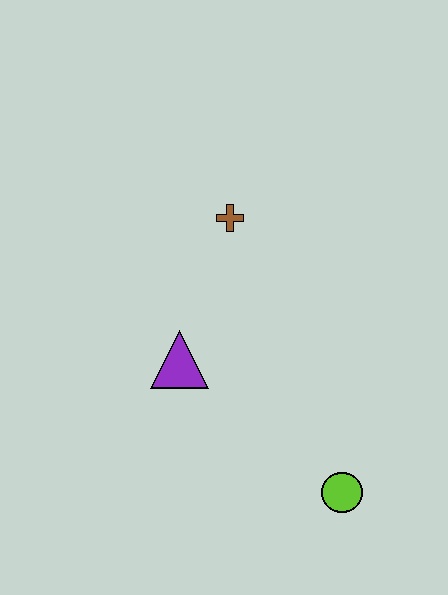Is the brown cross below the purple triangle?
No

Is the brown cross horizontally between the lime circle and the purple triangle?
Yes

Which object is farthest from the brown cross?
The lime circle is farthest from the brown cross.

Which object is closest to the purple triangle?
The brown cross is closest to the purple triangle.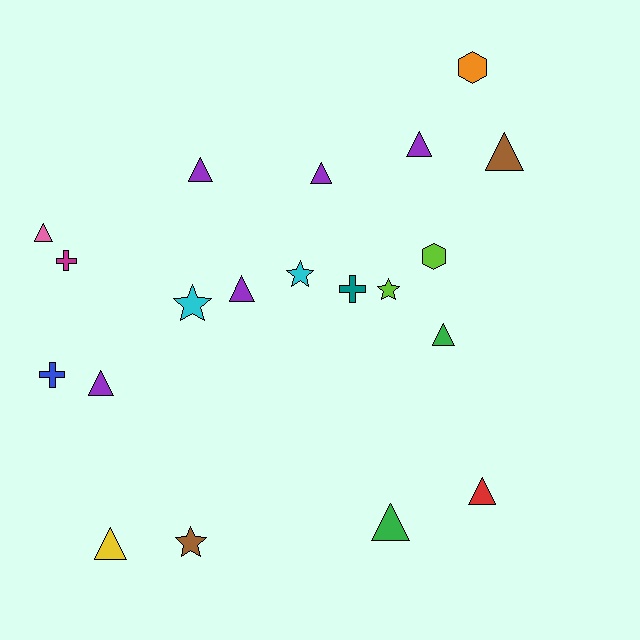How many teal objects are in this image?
There is 1 teal object.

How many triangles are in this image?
There are 11 triangles.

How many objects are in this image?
There are 20 objects.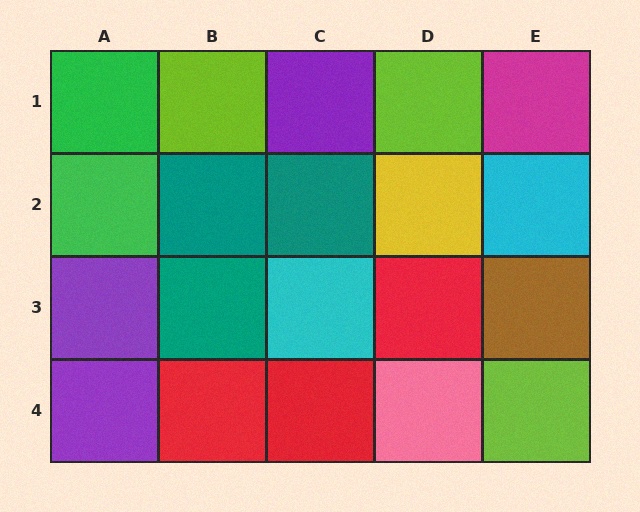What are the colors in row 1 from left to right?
Green, lime, purple, lime, magenta.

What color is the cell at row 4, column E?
Lime.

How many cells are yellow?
1 cell is yellow.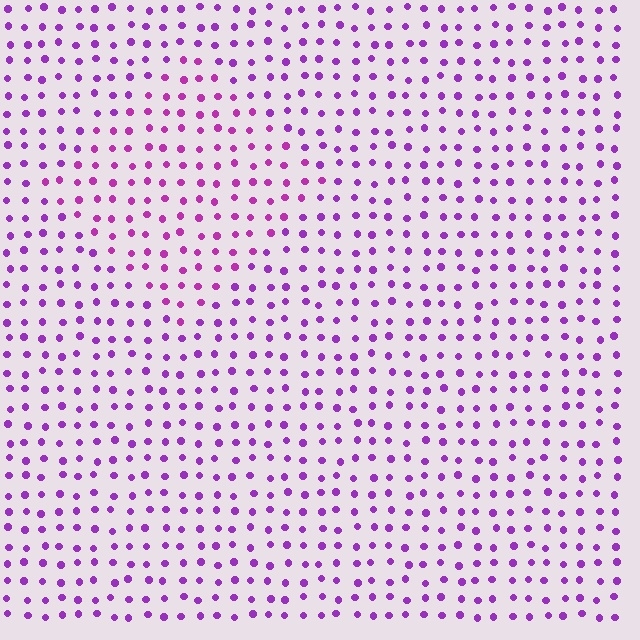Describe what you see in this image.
The image is filled with small purple elements in a uniform arrangement. A diamond-shaped region is visible where the elements are tinted to a slightly different hue, forming a subtle color boundary.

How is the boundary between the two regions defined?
The boundary is defined purely by a slight shift in hue (about 22 degrees). Spacing, size, and orientation are identical on both sides.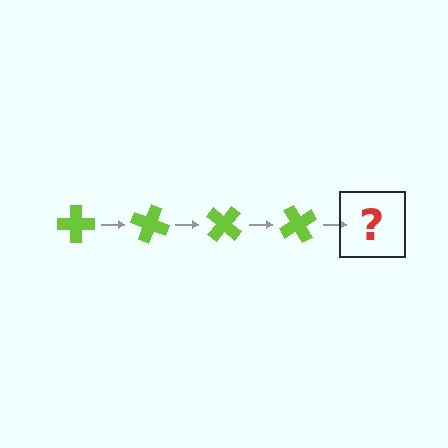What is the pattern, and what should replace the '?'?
The pattern is that the cross rotates 20 degrees each step. The '?' should be a lime cross rotated 80 degrees.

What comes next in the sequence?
The next element should be a lime cross rotated 80 degrees.